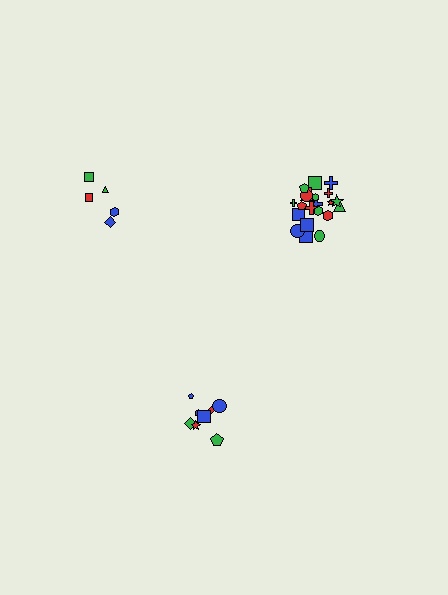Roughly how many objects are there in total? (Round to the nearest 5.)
Roughly 35 objects in total.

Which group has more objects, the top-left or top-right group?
The top-right group.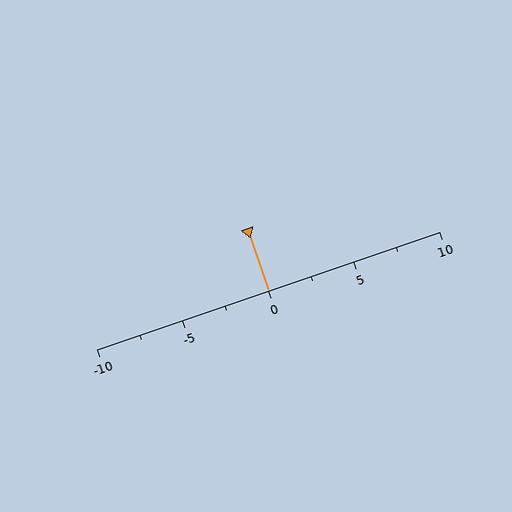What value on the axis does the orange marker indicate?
The marker indicates approximately 0.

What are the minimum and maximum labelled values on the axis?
The axis runs from -10 to 10.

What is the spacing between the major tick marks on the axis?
The major ticks are spaced 5 apart.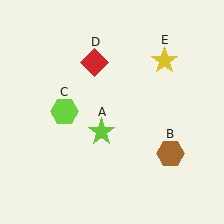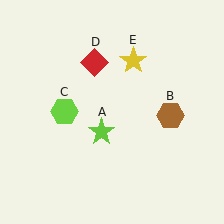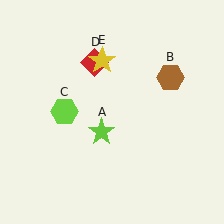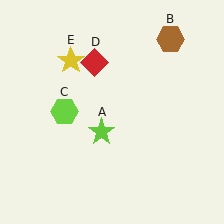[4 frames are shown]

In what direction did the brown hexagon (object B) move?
The brown hexagon (object B) moved up.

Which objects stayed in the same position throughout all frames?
Lime star (object A) and lime hexagon (object C) and red diamond (object D) remained stationary.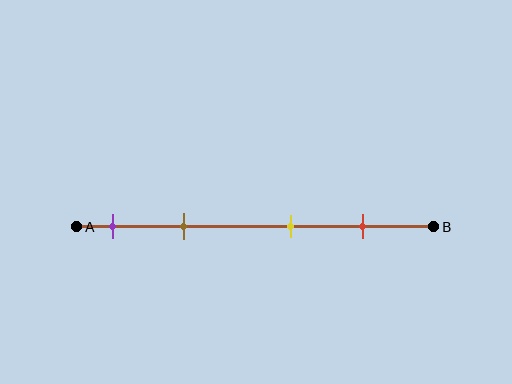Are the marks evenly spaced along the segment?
No, the marks are not evenly spaced.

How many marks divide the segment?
There are 4 marks dividing the segment.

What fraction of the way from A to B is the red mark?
The red mark is approximately 80% (0.8) of the way from A to B.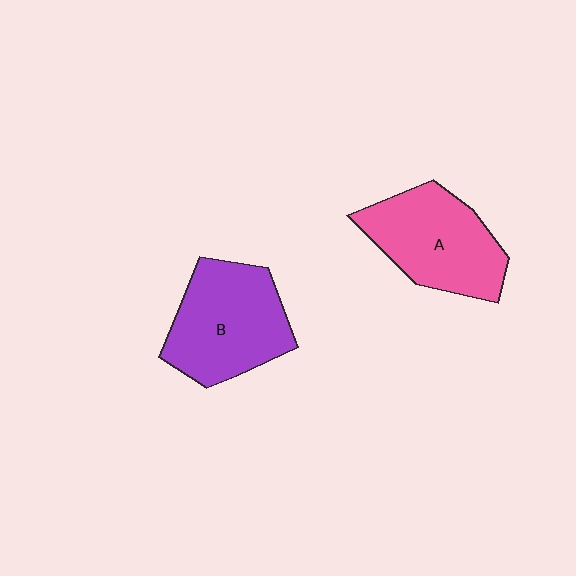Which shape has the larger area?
Shape B (purple).